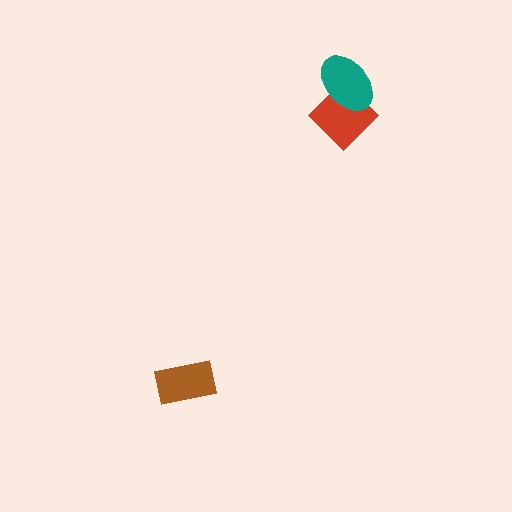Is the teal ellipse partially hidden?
No, no other shape covers it.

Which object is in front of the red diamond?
The teal ellipse is in front of the red diamond.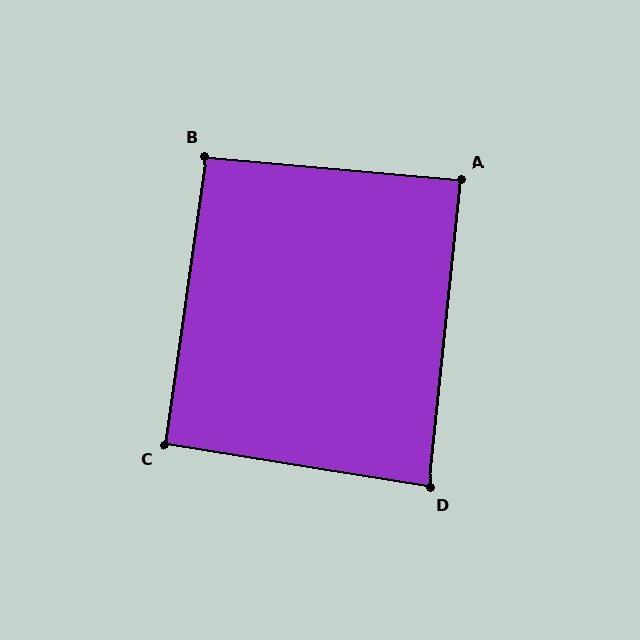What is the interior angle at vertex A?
Approximately 89 degrees (approximately right).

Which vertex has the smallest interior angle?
D, at approximately 87 degrees.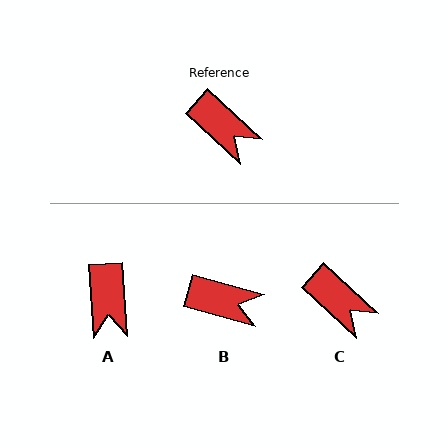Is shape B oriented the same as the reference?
No, it is off by about 27 degrees.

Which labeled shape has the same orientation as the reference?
C.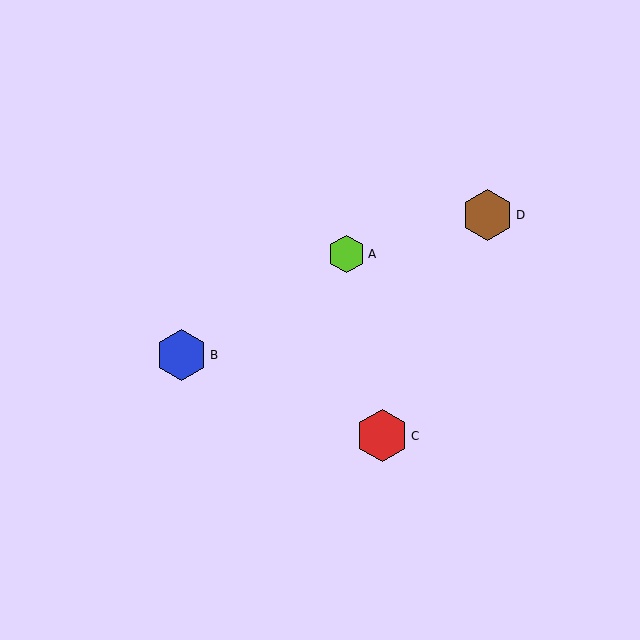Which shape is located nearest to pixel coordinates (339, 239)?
The lime hexagon (labeled A) at (347, 254) is nearest to that location.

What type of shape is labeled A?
Shape A is a lime hexagon.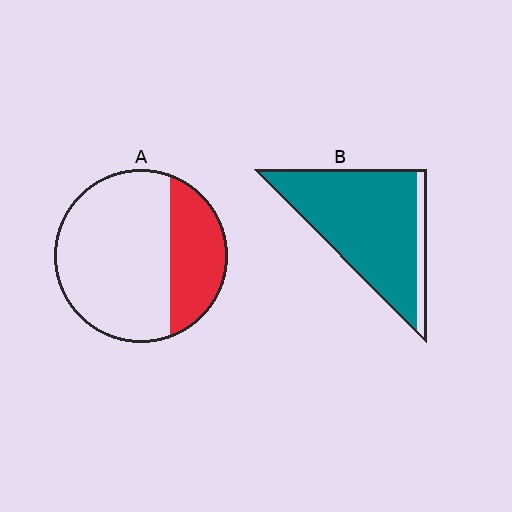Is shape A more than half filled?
No.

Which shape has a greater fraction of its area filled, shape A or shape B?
Shape B.